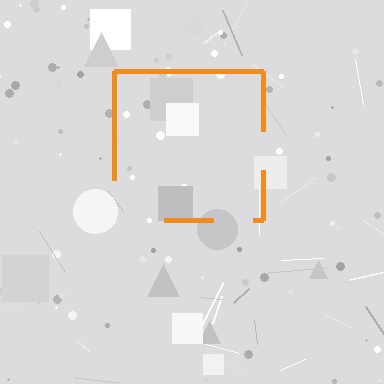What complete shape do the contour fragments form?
The contour fragments form a square.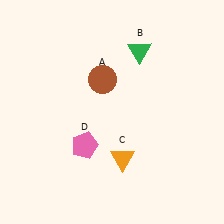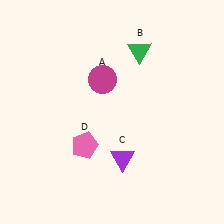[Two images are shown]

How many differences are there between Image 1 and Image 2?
There are 2 differences between the two images.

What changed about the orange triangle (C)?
In Image 1, C is orange. In Image 2, it changed to purple.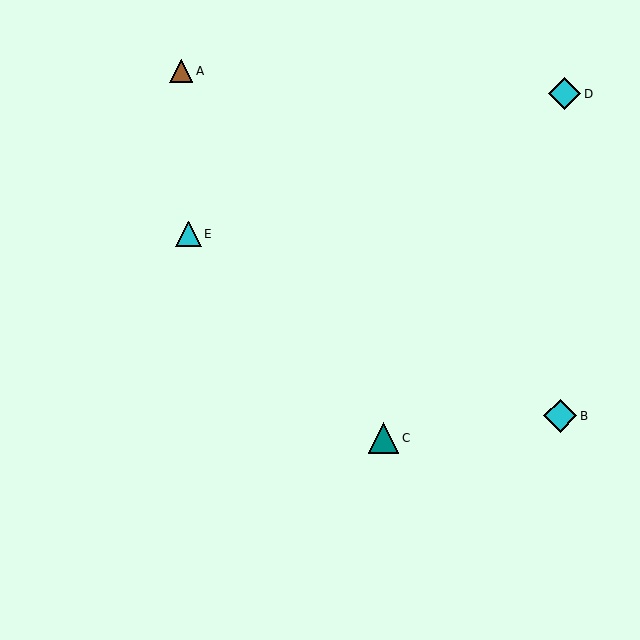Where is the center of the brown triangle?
The center of the brown triangle is at (181, 71).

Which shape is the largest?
The cyan diamond (labeled B) is the largest.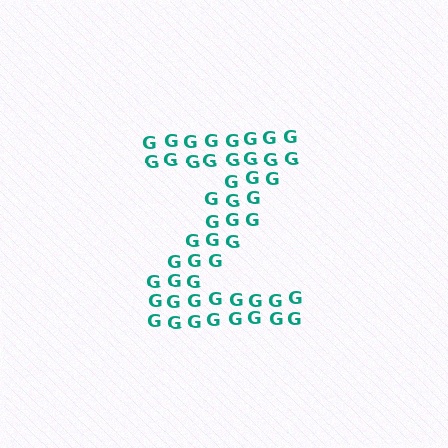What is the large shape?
The large shape is the letter Z.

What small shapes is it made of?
It is made of small letter G's.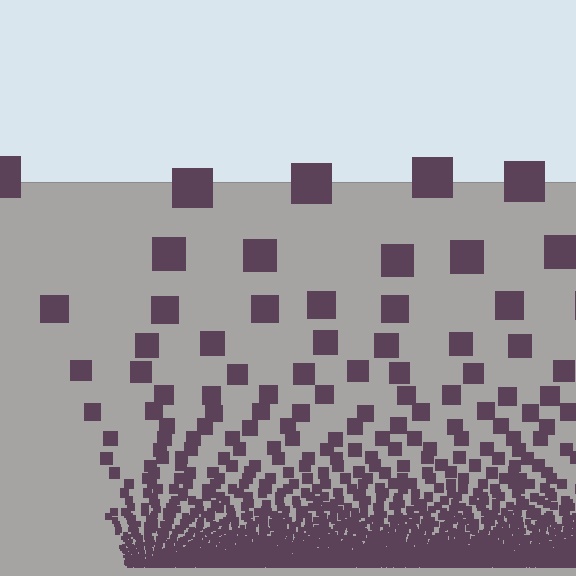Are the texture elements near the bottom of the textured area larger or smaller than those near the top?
Smaller. The gradient is inverted — elements near the bottom are smaller and denser.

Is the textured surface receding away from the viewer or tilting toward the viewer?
The surface appears to tilt toward the viewer. Texture elements get larger and sparser toward the top.